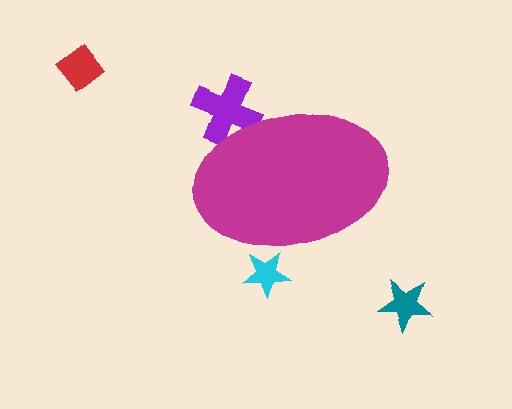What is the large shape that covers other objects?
A magenta ellipse.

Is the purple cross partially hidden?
Yes, the purple cross is partially hidden behind the magenta ellipse.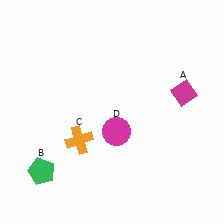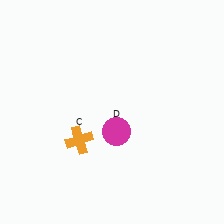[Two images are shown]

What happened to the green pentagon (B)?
The green pentagon (B) was removed in Image 2. It was in the bottom-left area of Image 1.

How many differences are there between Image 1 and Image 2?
There are 2 differences between the two images.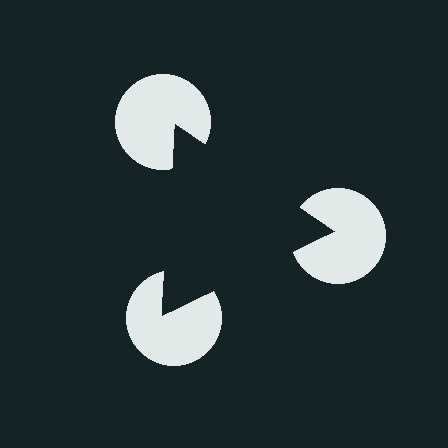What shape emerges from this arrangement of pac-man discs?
An illusory triangle — its edges are inferred from the aligned wedge cuts in the pac-man discs, not physically drawn.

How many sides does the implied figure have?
3 sides.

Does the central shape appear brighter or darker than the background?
It typically appears slightly darker than the background, even though no actual brightness change is drawn.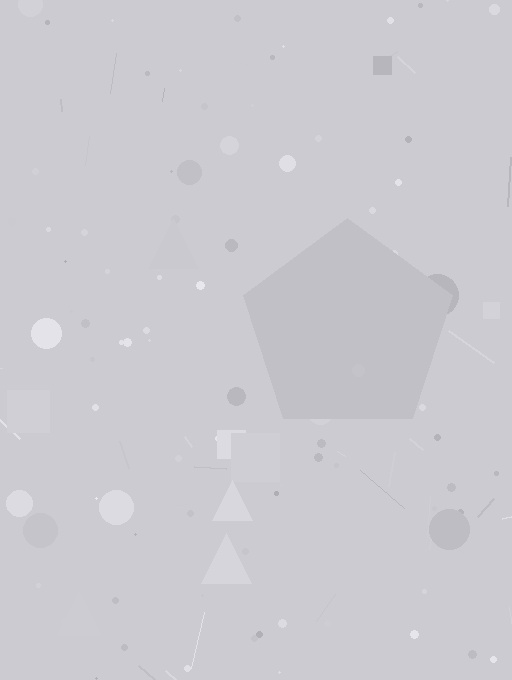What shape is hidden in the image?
A pentagon is hidden in the image.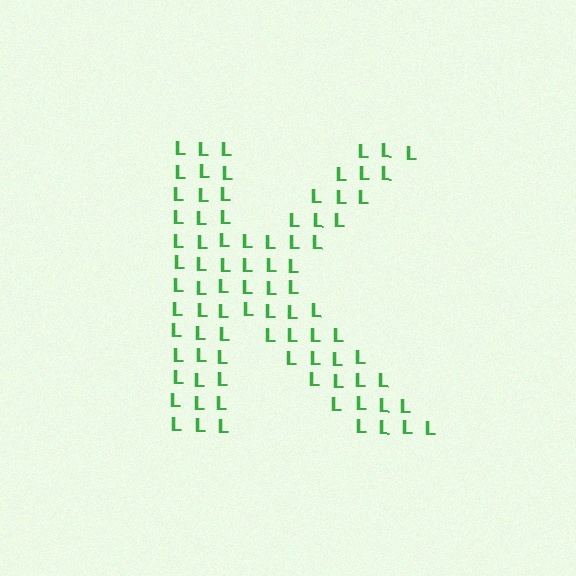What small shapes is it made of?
It is made of small letter L's.